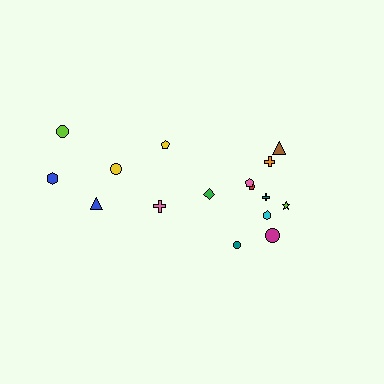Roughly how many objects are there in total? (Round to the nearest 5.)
Roughly 15 objects in total.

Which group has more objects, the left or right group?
The right group.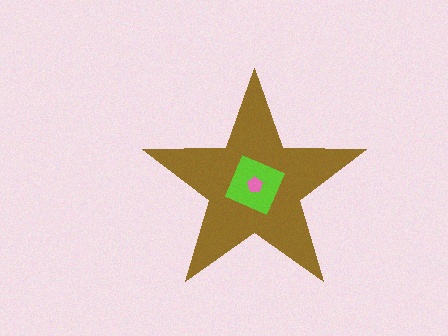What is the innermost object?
The pink pentagon.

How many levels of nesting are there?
3.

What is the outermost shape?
The brown star.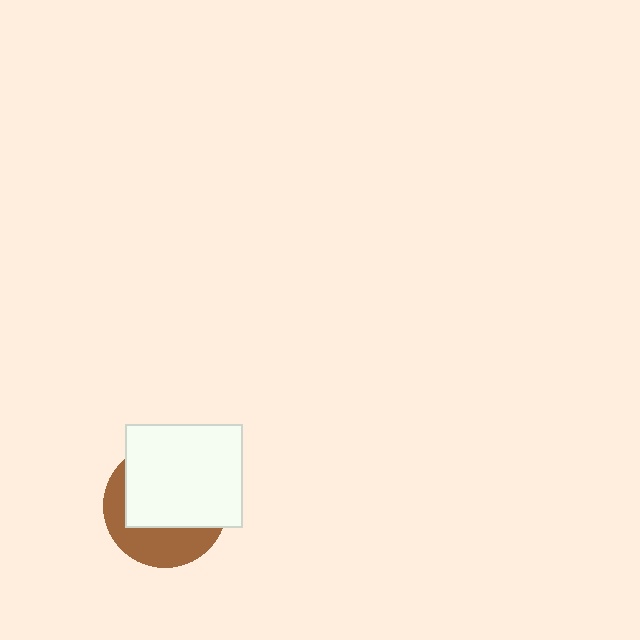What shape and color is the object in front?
The object in front is a white rectangle.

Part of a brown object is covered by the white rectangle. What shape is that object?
It is a circle.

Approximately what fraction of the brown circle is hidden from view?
Roughly 62% of the brown circle is hidden behind the white rectangle.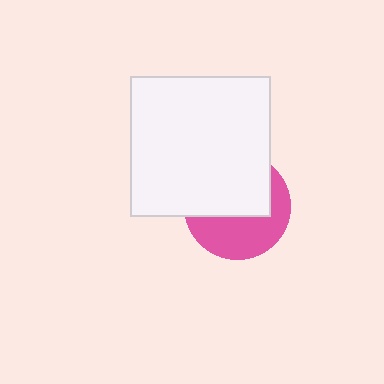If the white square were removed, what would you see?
You would see the complete pink circle.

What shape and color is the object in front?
The object in front is a white square.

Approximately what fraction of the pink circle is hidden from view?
Roughly 54% of the pink circle is hidden behind the white square.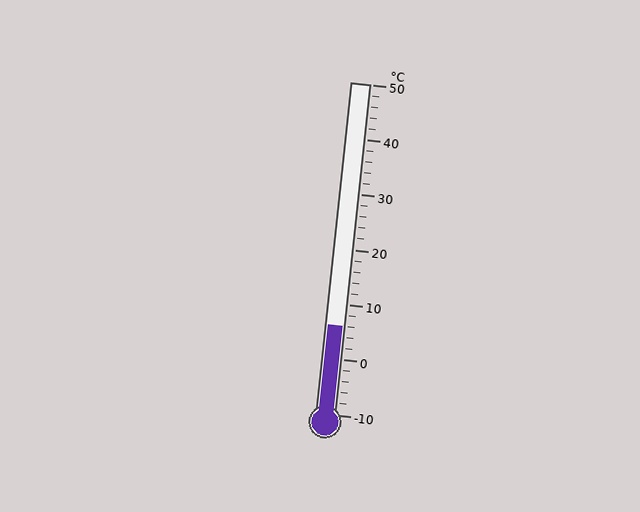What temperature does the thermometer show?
The thermometer shows approximately 6°C.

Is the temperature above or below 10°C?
The temperature is below 10°C.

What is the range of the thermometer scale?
The thermometer scale ranges from -10°C to 50°C.